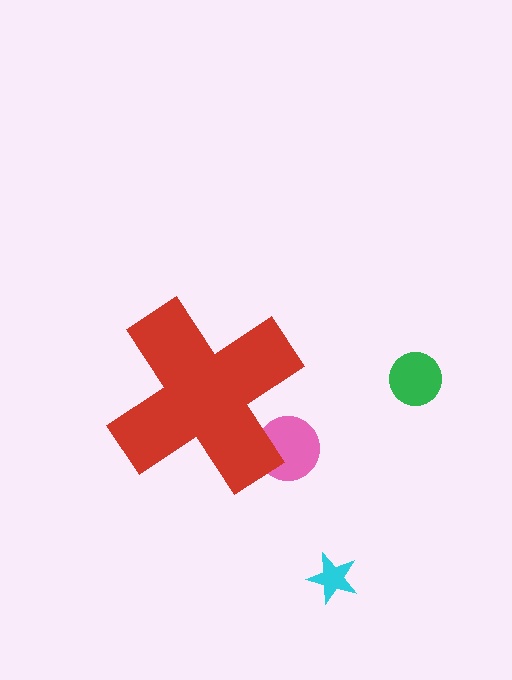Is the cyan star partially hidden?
No, the cyan star is fully visible.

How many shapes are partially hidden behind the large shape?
1 shape is partially hidden.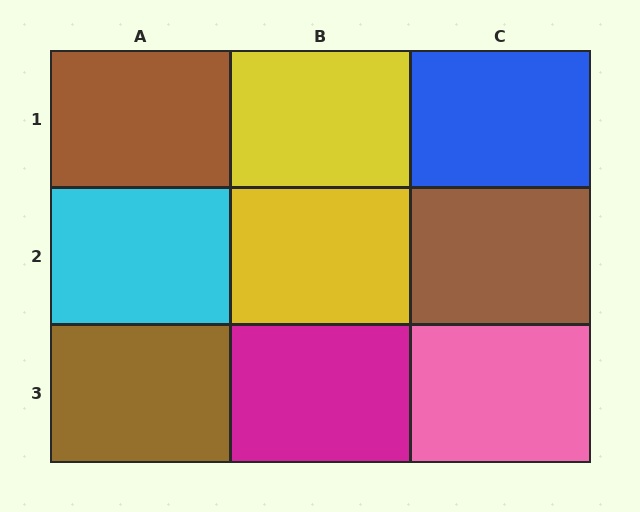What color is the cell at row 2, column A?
Cyan.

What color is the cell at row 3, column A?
Brown.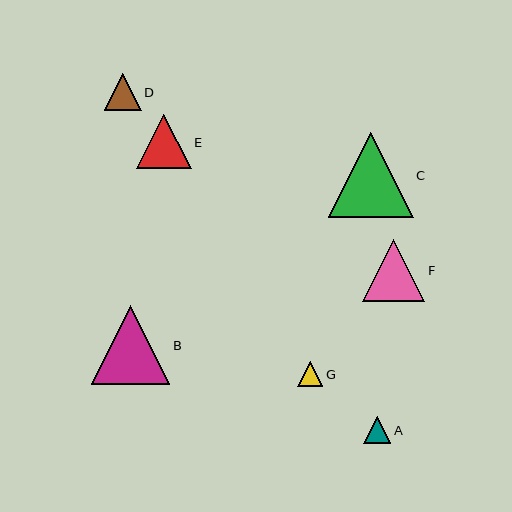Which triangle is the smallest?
Triangle G is the smallest with a size of approximately 26 pixels.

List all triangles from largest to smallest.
From largest to smallest: C, B, F, E, D, A, G.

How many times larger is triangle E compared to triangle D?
Triangle E is approximately 1.5 times the size of triangle D.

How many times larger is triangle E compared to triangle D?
Triangle E is approximately 1.5 times the size of triangle D.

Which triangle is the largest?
Triangle C is the largest with a size of approximately 85 pixels.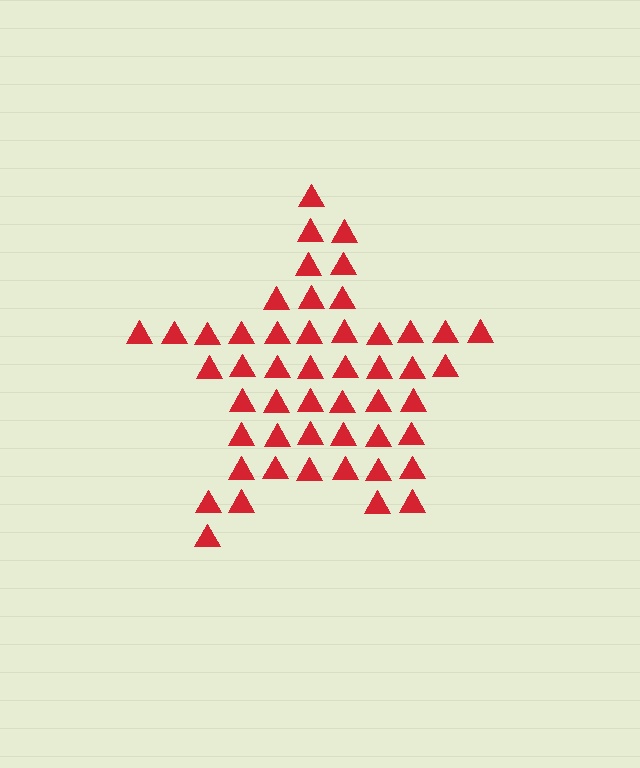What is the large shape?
The large shape is a star.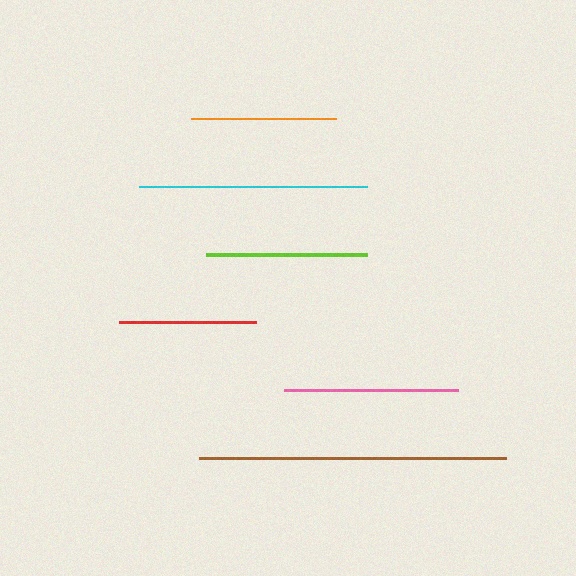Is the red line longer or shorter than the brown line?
The brown line is longer than the red line.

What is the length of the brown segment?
The brown segment is approximately 307 pixels long.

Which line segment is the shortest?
The red line is the shortest at approximately 137 pixels.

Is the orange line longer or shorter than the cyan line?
The cyan line is longer than the orange line.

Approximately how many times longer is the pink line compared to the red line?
The pink line is approximately 1.3 times the length of the red line.